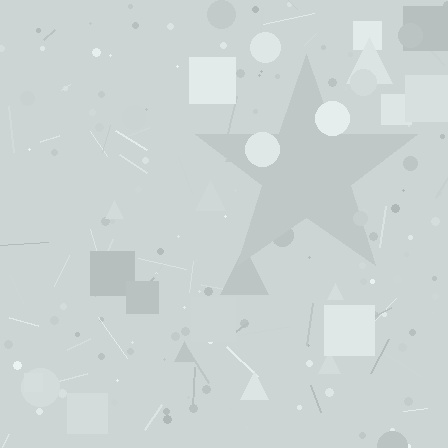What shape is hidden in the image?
A star is hidden in the image.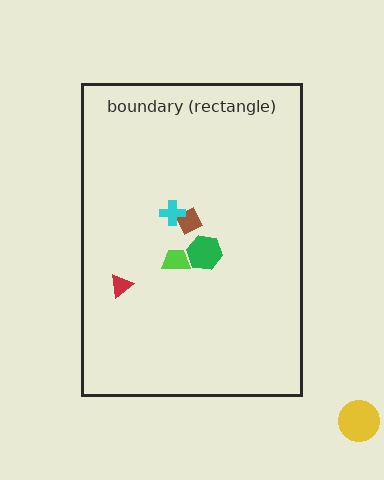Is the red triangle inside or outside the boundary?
Inside.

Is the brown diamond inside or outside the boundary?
Inside.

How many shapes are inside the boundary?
5 inside, 1 outside.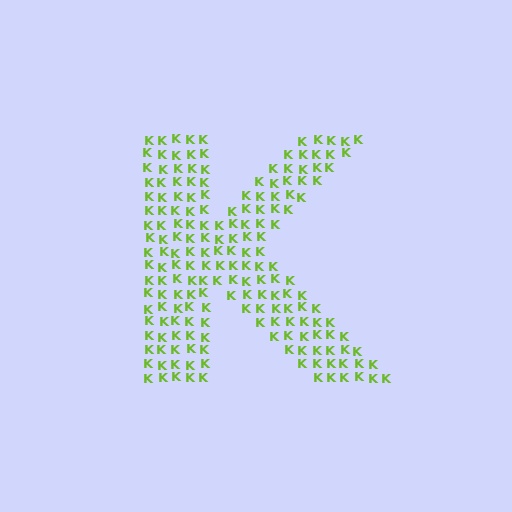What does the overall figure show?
The overall figure shows the letter K.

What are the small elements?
The small elements are letter K's.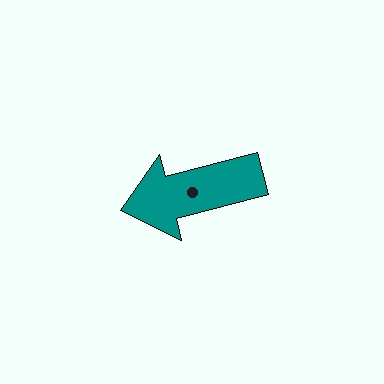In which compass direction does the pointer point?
West.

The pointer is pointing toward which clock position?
Roughly 9 o'clock.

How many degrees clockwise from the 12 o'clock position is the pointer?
Approximately 255 degrees.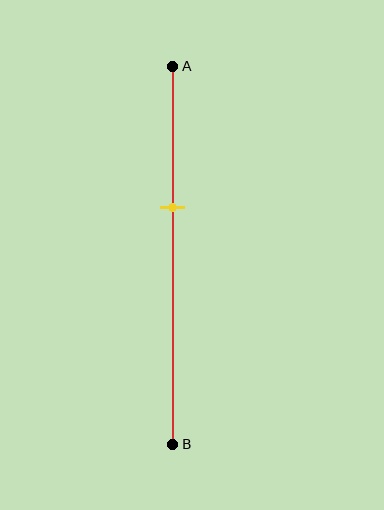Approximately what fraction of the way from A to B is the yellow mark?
The yellow mark is approximately 35% of the way from A to B.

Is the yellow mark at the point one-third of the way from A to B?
No, the mark is at about 35% from A, not at the 33% one-third point.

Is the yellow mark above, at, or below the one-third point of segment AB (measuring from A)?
The yellow mark is below the one-third point of segment AB.